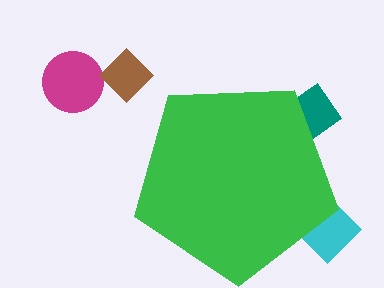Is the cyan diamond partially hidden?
Yes, the cyan diamond is partially hidden behind the green pentagon.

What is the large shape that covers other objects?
A green pentagon.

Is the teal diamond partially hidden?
Yes, the teal diamond is partially hidden behind the green pentagon.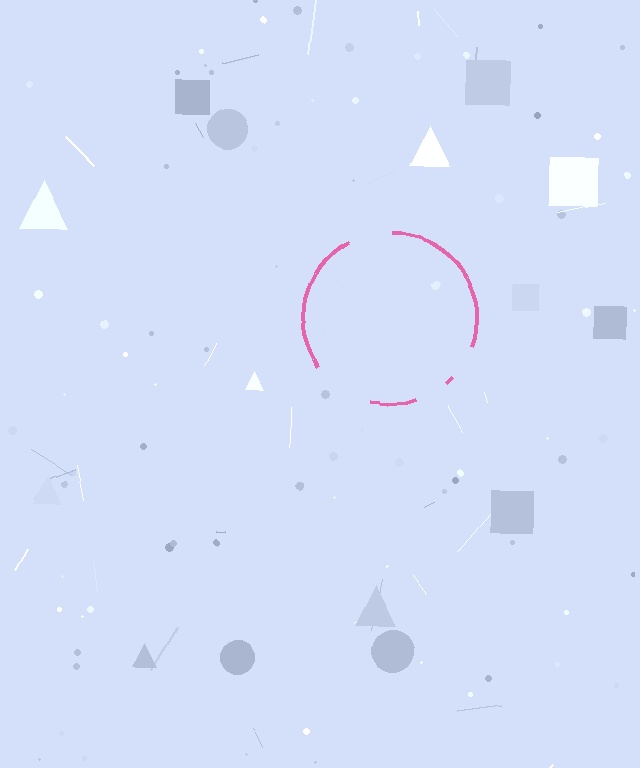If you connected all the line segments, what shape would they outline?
They would outline a circle.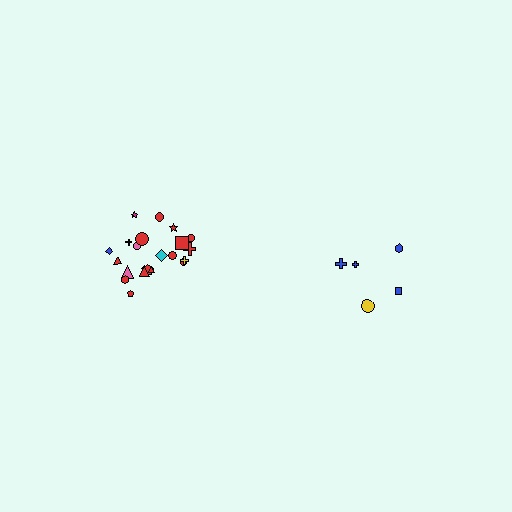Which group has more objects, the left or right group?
The left group.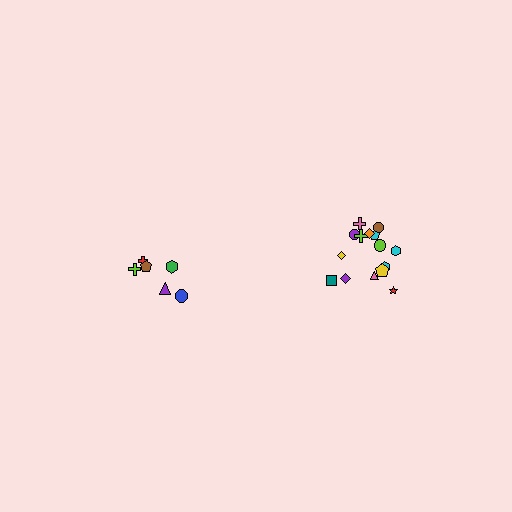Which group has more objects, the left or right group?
The right group.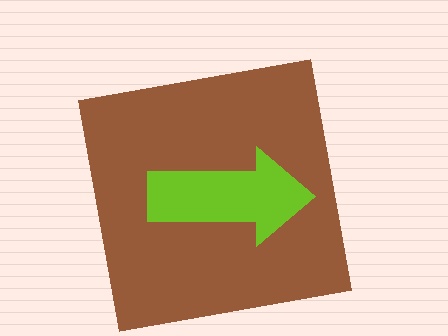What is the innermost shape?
The lime arrow.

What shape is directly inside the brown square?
The lime arrow.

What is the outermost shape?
The brown square.